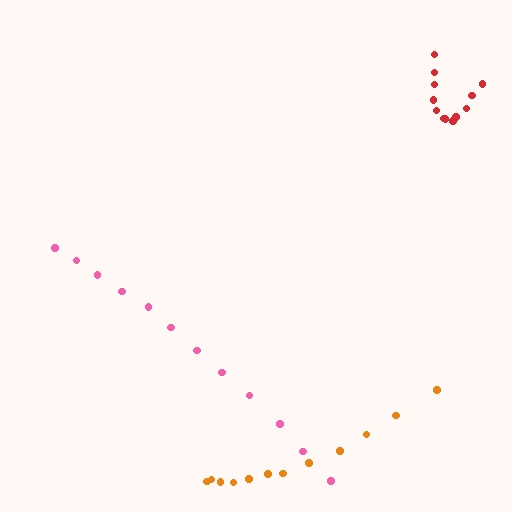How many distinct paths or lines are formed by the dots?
There are 3 distinct paths.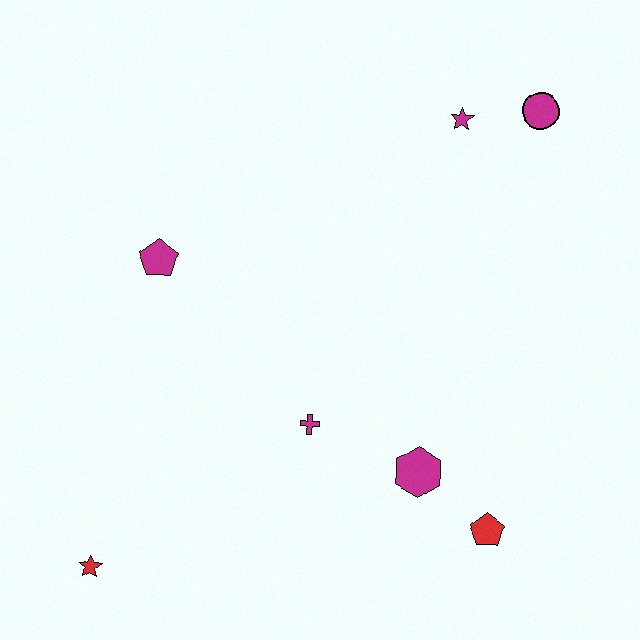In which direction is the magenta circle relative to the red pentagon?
The magenta circle is above the red pentagon.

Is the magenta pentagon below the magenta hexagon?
No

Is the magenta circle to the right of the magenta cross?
Yes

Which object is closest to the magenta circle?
The magenta star is closest to the magenta circle.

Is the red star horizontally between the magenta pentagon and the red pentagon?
No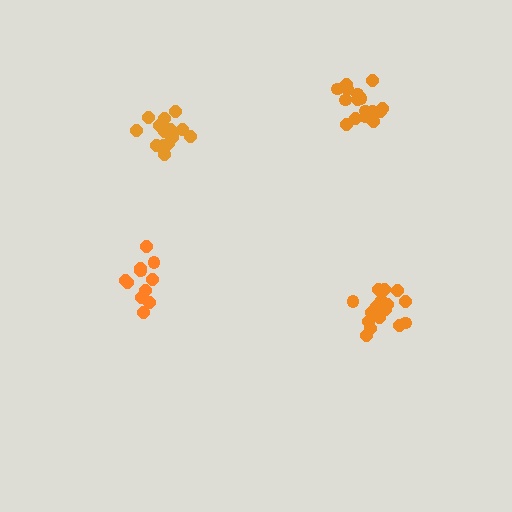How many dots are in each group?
Group 1: 18 dots, Group 2: 12 dots, Group 3: 18 dots, Group 4: 16 dots (64 total).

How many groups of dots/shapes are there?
There are 4 groups.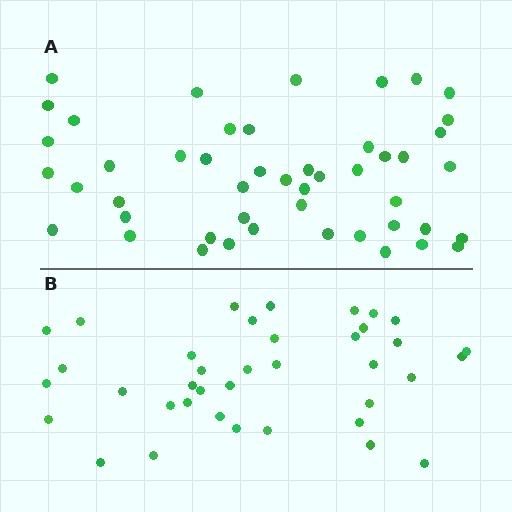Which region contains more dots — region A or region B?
Region A (the top region) has more dots.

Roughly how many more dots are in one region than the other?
Region A has roughly 10 or so more dots than region B.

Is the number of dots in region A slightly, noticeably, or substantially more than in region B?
Region A has noticeably more, but not dramatically so. The ratio is roughly 1.3 to 1.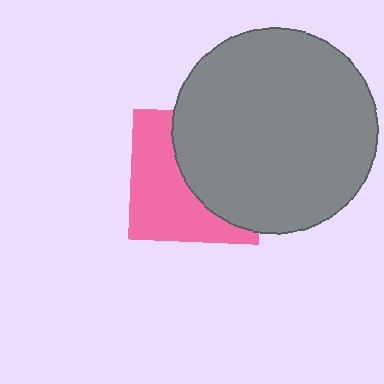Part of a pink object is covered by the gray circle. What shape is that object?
It is a square.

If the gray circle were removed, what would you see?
You would see the complete pink square.